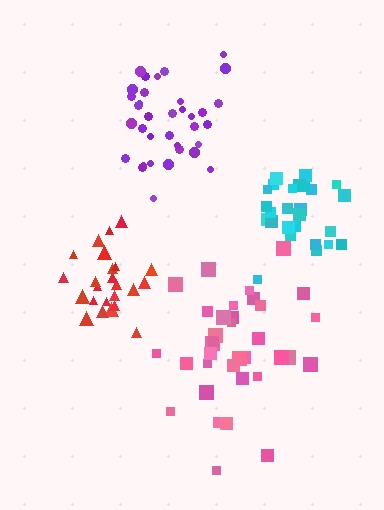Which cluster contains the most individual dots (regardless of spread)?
Pink (35).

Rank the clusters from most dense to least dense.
red, purple, cyan, pink.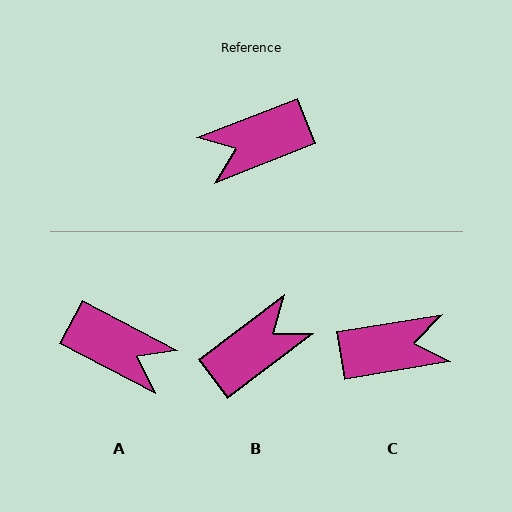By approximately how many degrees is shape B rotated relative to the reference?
Approximately 165 degrees clockwise.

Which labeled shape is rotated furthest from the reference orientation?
C, about 168 degrees away.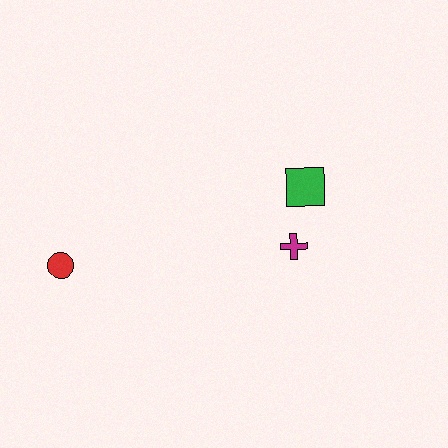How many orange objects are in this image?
There are no orange objects.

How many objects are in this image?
There are 3 objects.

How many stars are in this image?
There are no stars.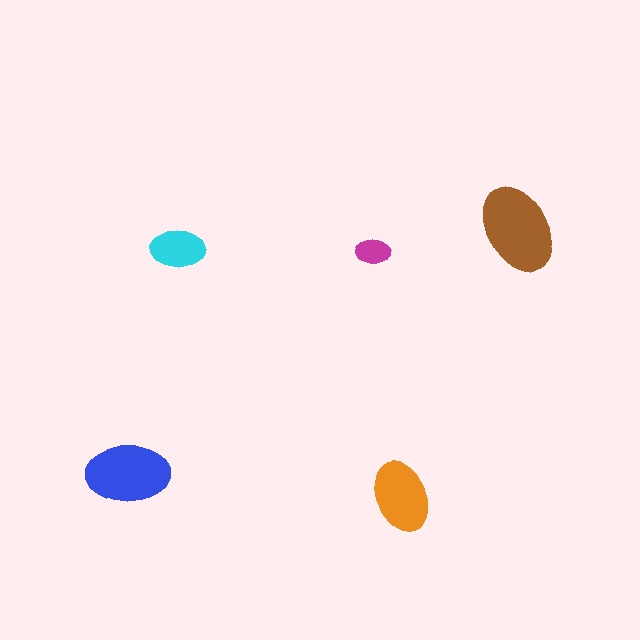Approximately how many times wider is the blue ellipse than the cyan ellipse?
About 1.5 times wider.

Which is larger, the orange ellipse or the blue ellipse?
The blue one.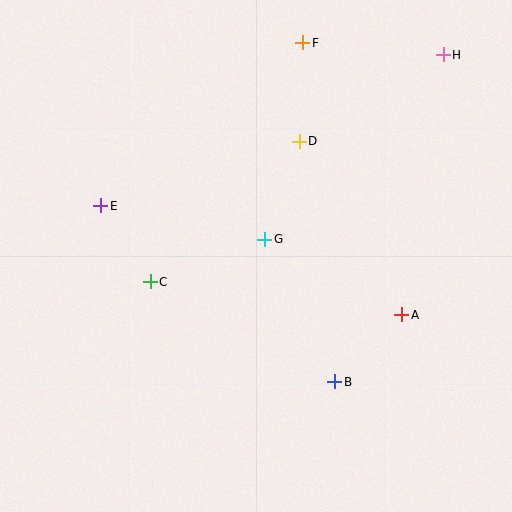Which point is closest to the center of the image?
Point G at (265, 239) is closest to the center.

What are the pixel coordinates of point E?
Point E is at (101, 206).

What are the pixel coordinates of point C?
Point C is at (150, 282).